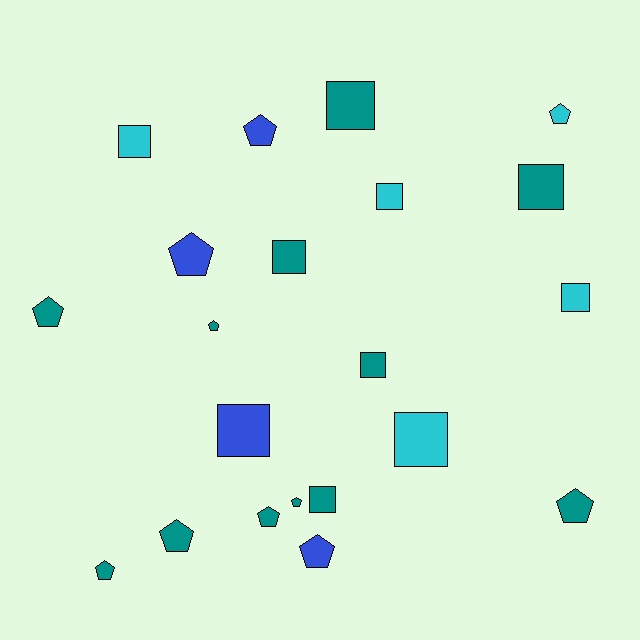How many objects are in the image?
There are 21 objects.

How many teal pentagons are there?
There are 7 teal pentagons.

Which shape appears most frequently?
Pentagon, with 11 objects.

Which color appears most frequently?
Teal, with 12 objects.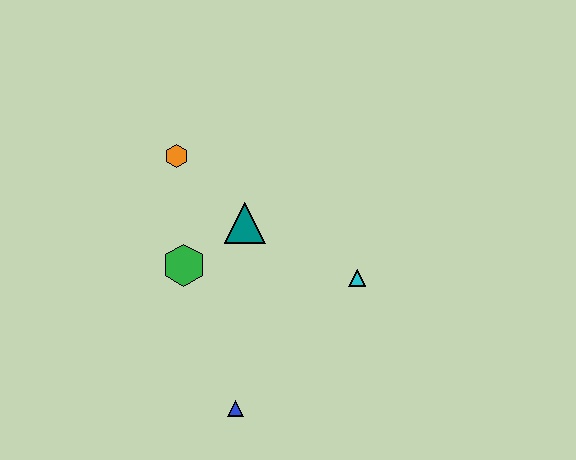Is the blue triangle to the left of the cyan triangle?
Yes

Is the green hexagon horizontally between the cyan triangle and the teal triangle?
No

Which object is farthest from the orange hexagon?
The blue triangle is farthest from the orange hexagon.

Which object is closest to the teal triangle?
The green hexagon is closest to the teal triangle.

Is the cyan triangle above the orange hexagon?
No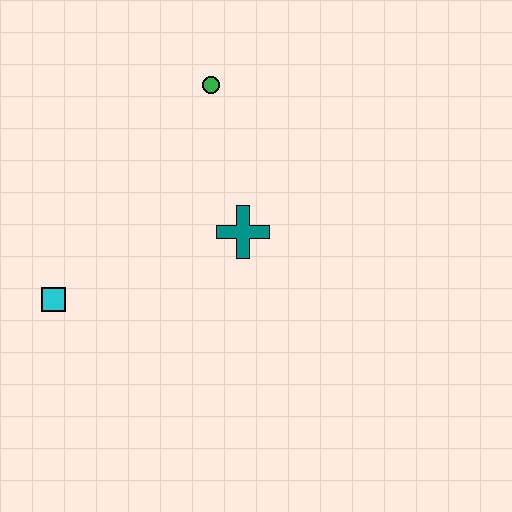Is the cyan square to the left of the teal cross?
Yes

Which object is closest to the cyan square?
The teal cross is closest to the cyan square.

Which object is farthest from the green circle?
The cyan square is farthest from the green circle.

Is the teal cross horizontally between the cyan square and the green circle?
No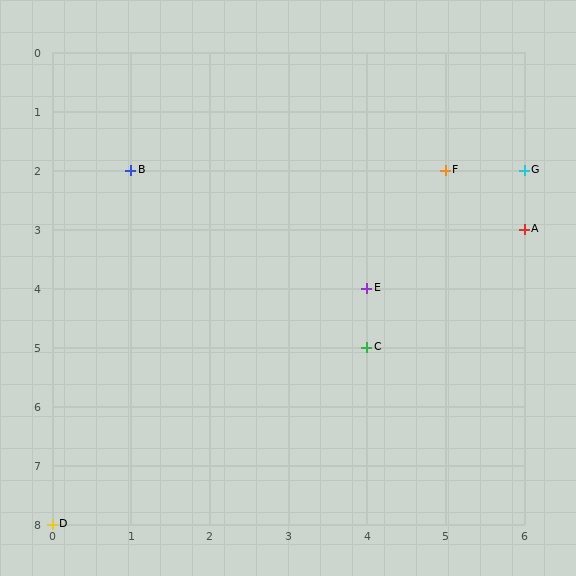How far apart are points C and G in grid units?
Points C and G are 2 columns and 3 rows apart (about 3.6 grid units diagonally).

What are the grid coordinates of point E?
Point E is at grid coordinates (4, 4).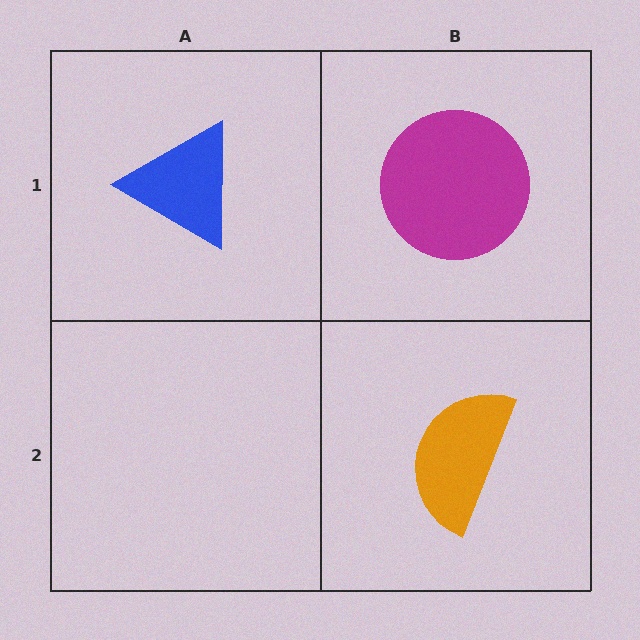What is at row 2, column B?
An orange semicircle.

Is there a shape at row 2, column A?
No, that cell is empty.